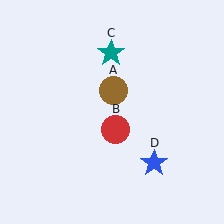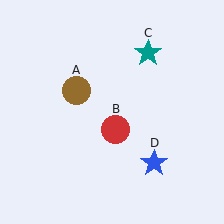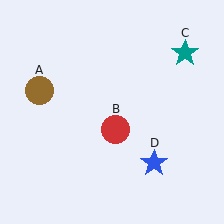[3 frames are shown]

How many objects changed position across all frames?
2 objects changed position: brown circle (object A), teal star (object C).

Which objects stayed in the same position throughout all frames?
Red circle (object B) and blue star (object D) remained stationary.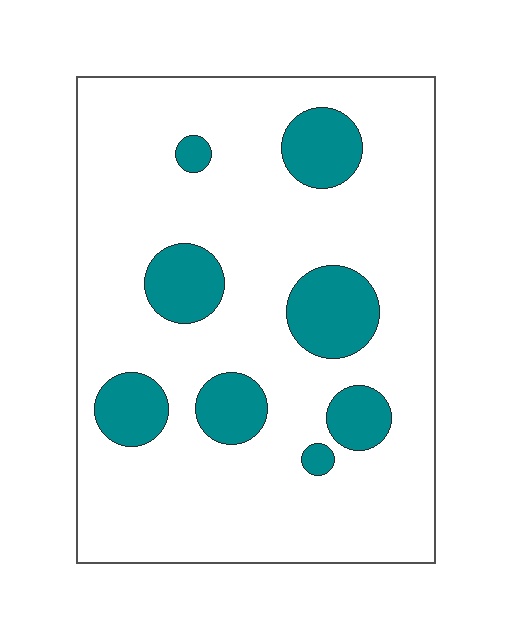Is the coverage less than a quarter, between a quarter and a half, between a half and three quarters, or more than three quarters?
Less than a quarter.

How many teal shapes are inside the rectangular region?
8.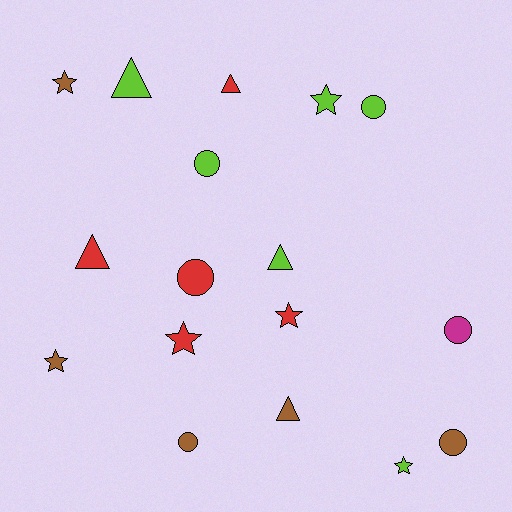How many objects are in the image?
There are 17 objects.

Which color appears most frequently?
Lime, with 6 objects.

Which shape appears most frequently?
Star, with 6 objects.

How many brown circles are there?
There are 2 brown circles.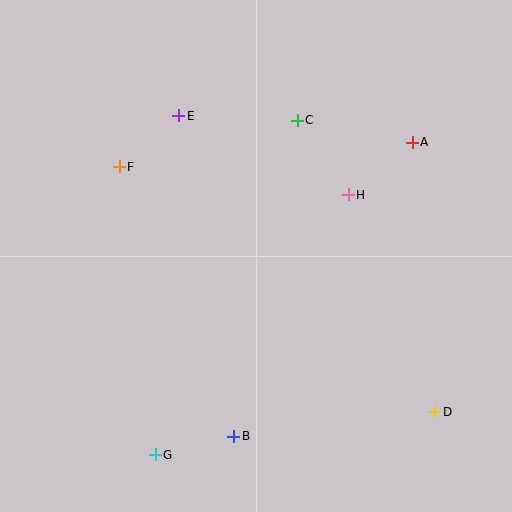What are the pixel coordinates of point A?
Point A is at (412, 142).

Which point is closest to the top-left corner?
Point F is closest to the top-left corner.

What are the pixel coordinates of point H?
Point H is at (348, 195).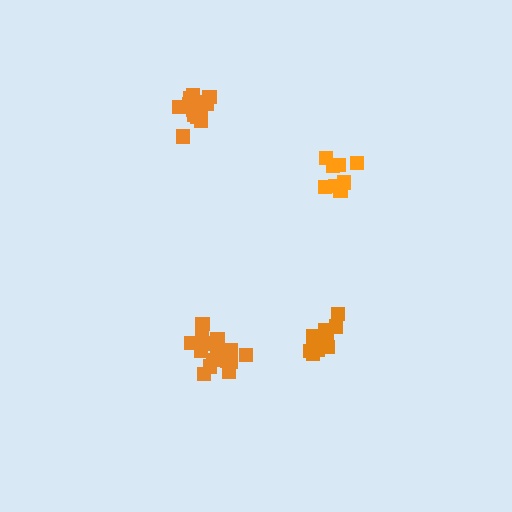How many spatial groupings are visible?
There are 4 spatial groupings.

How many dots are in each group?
Group 1: 9 dots, Group 2: 15 dots, Group 3: 10 dots, Group 4: 14 dots (48 total).